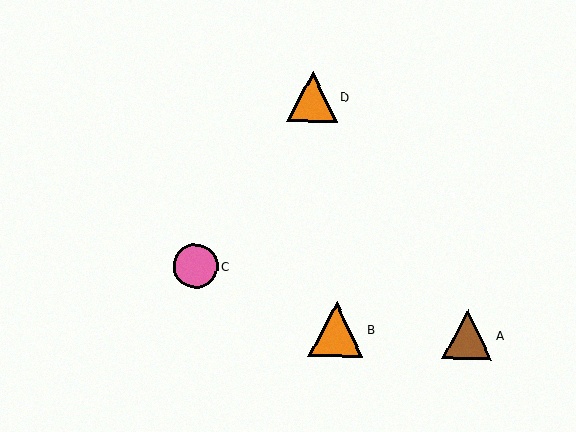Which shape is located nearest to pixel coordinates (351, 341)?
The orange triangle (labeled B) at (336, 330) is nearest to that location.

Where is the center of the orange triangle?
The center of the orange triangle is at (336, 330).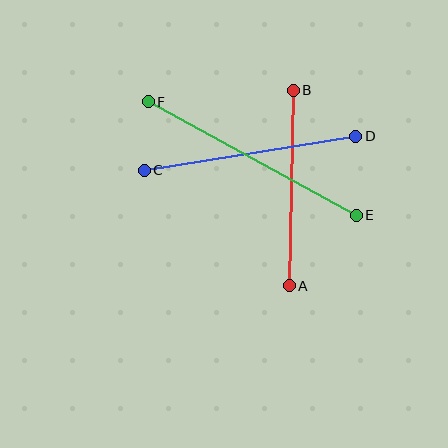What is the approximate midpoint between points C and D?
The midpoint is at approximately (250, 153) pixels.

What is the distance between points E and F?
The distance is approximately 237 pixels.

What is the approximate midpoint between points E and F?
The midpoint is at approximately (252, 159) pixels.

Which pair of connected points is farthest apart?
Points E and F are farthest apart.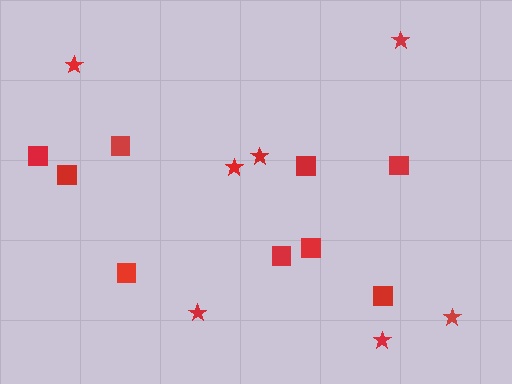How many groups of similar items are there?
There are 2 groups: one group of stars (7) and one group of squares (9).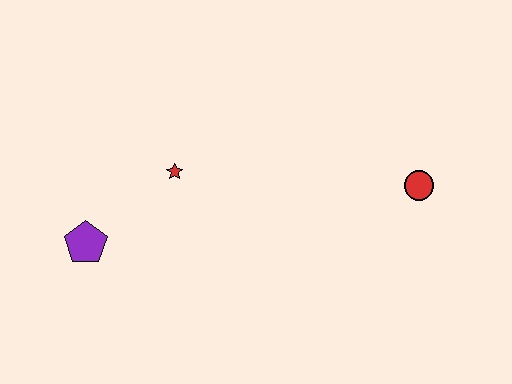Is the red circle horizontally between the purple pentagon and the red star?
No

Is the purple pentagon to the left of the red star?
Yes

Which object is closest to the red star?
The purple pentagon is closest to the red star.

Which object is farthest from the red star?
The red circle is farthest from the red star.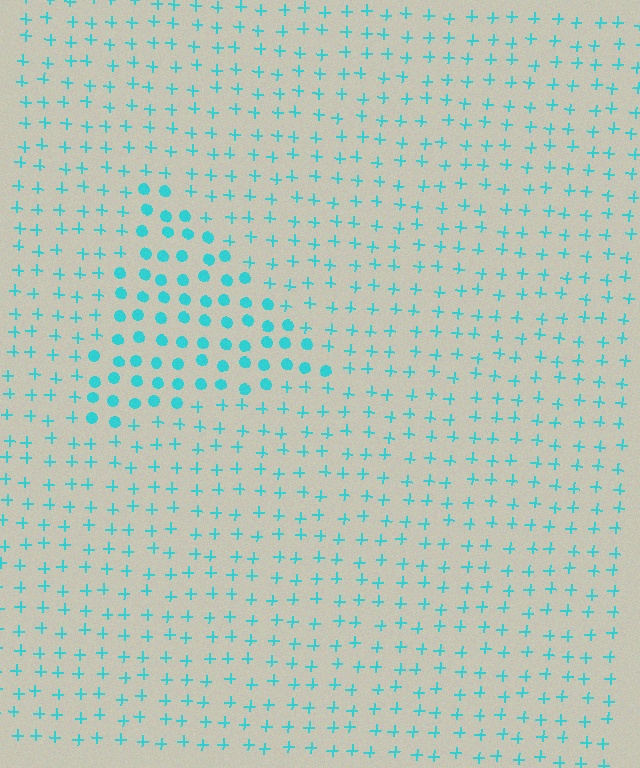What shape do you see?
I see a triangle.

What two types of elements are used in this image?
The image uses circles inside the triangle region and plus signs outside it.